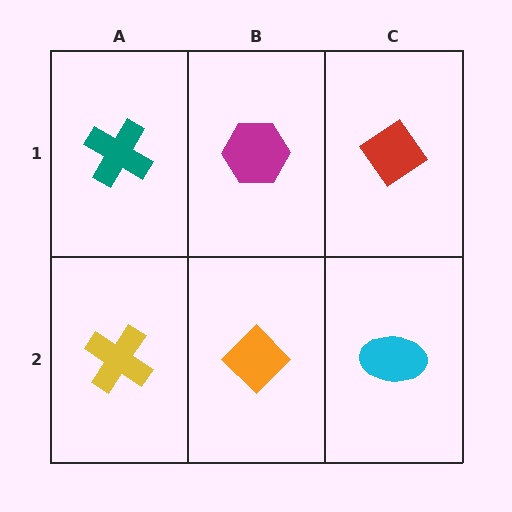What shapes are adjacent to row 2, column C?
A red diamond (row 1, column C), an orange diamond (row 2, column B).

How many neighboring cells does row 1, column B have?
3.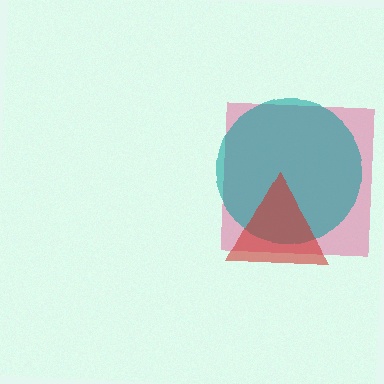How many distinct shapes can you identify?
There are 3 distinct shapes: a pink square, a teal circle, a red triangle.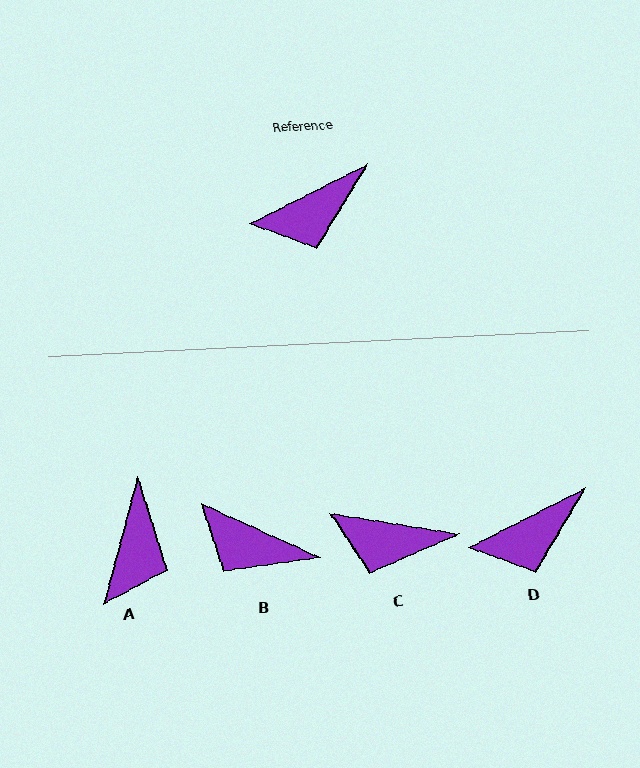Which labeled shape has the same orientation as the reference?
D.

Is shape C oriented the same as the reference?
No, it is off by about 36 degrees.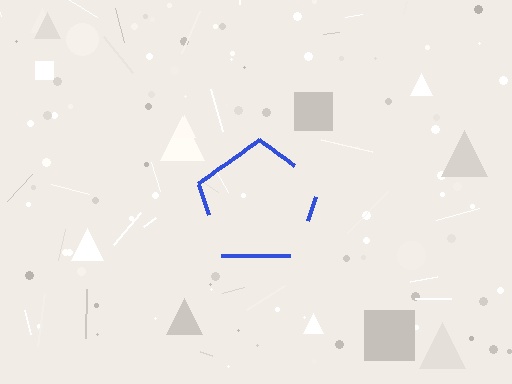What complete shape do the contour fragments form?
The contour fragments form a pentagon.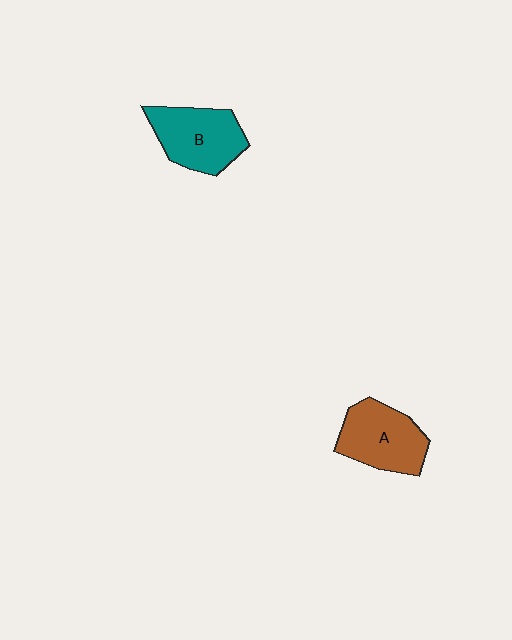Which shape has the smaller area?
Shape A (brown).